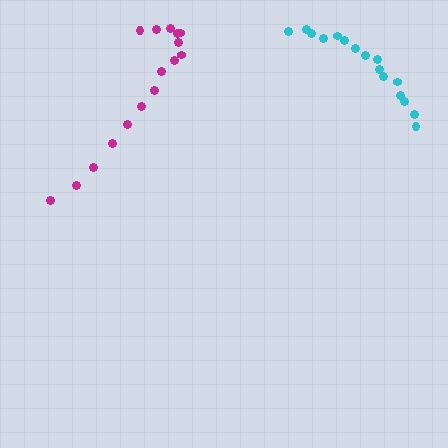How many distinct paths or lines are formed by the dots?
There are 2 distinct paths.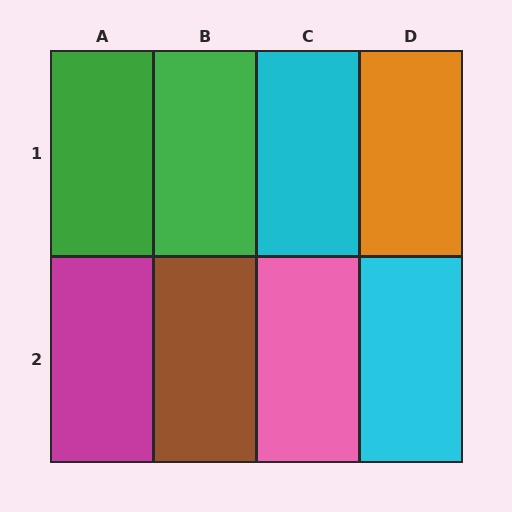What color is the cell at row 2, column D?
Cyan.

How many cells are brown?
1 cell is brown.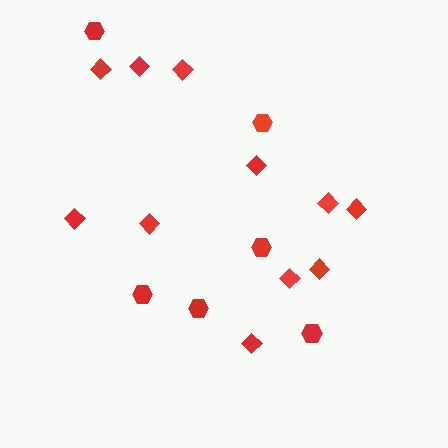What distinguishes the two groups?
There are 2 groups: one group of diamonds (11) and one group of hexagons (6).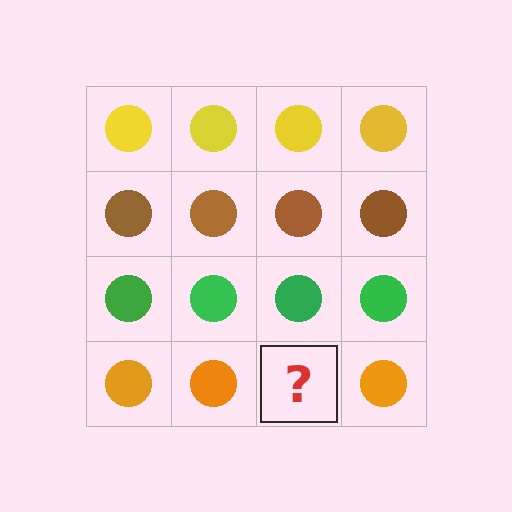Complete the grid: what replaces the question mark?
The question mark should be replaced with an orange circle.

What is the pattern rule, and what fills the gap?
The rule is that each row has a consistent color. The gap should be filled with an orange circle.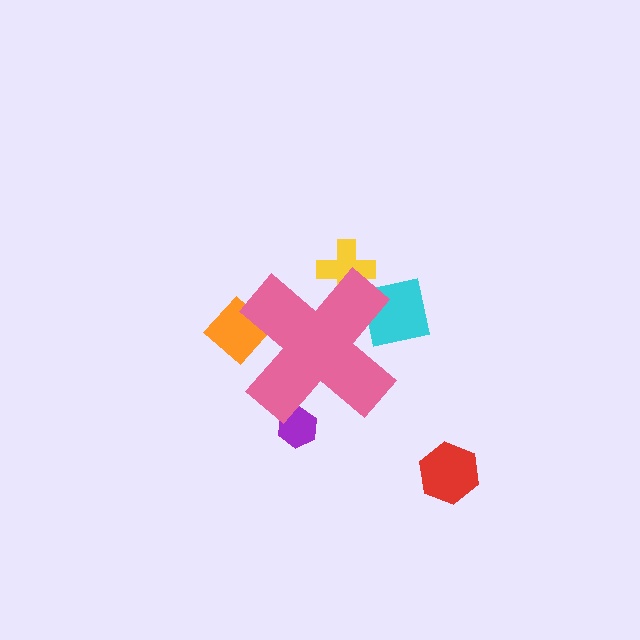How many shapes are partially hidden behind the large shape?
4 shapes are partially hidden.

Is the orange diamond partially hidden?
Yes, the orange diamond is partially hidden behind the pink cross.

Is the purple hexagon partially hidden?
Yes, the purple hexagon is partially hidden behind the pink cross.